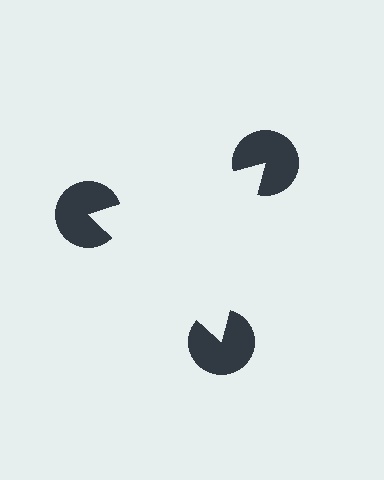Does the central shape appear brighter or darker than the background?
It typically appears slightly brighter than the background, even though no actual brightness change is drawn.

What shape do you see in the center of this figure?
An illusory triangle — its edges are inferred from the aligned wedge cuts in the pac-man discs, not physically drawn.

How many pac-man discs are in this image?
There are 3 — one at each vertex of the illusory triangle.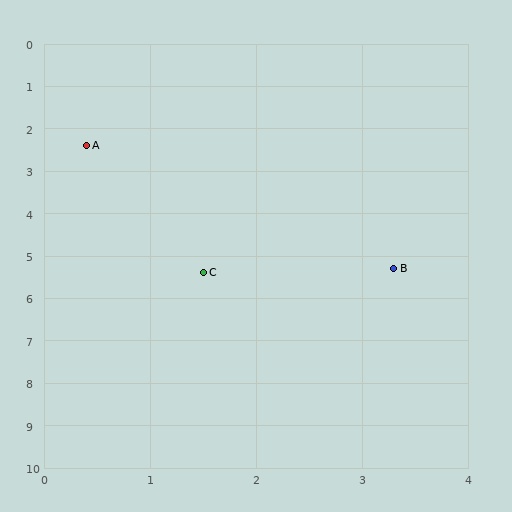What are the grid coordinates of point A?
Point A is at approximately (0.4, 2.4).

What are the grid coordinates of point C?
Point C is at approximately (1.5, 5.4).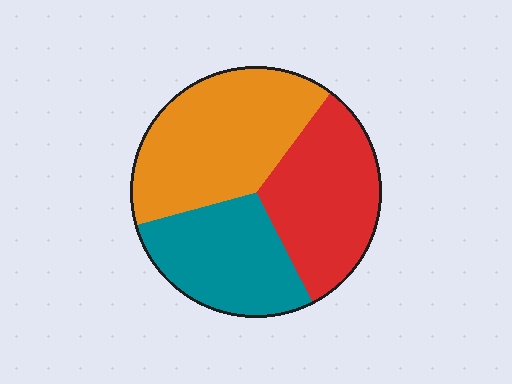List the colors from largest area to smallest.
From largest to smallest: orange, red, teal.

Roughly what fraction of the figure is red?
Red takes up about one third (1/3) of the figure.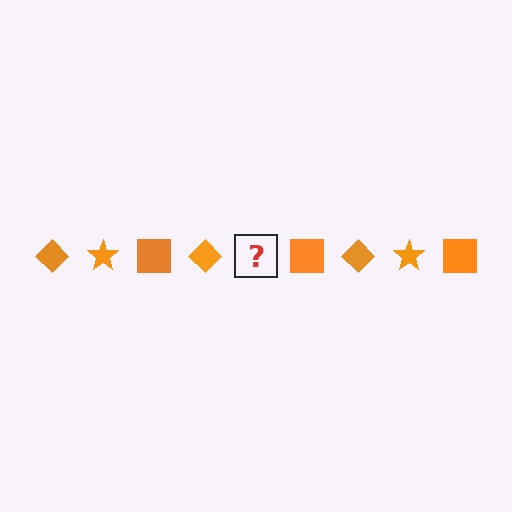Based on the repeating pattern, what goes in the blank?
The blank should be an orange star.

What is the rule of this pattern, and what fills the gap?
The rule is that the pattern cycles through diamond, star, square shapes in orange. The gap should be filled with an orange star.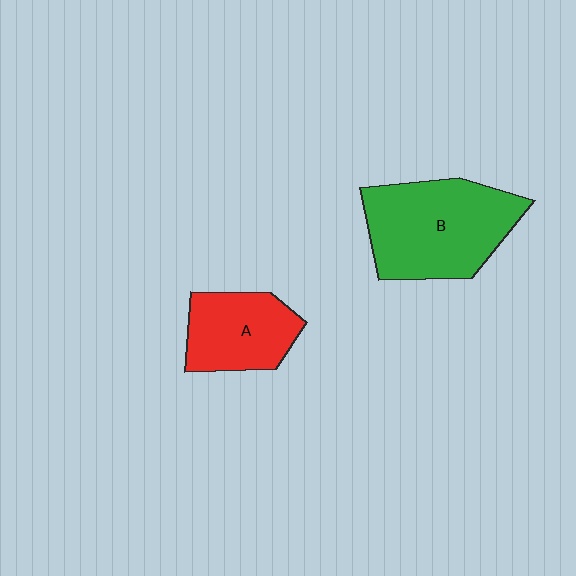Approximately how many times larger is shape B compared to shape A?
Approximately 1.6 times.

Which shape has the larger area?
Shape B (green).